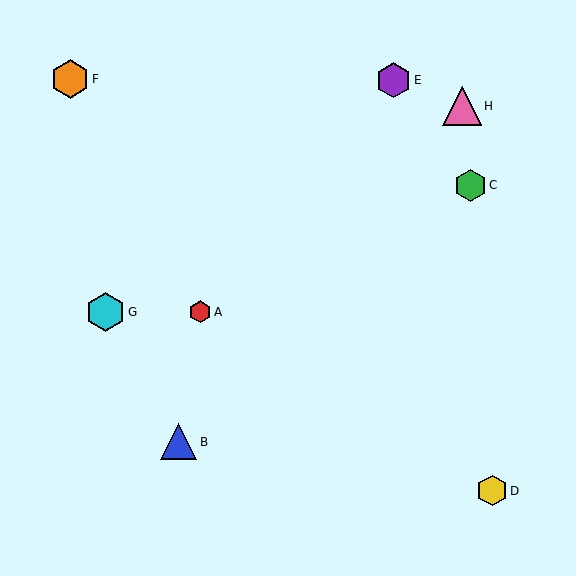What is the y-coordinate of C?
Object C is at y≈185.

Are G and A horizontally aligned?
Yes, both are at y≈312.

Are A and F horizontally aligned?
No, A is at y≈312 and F is at y≈79.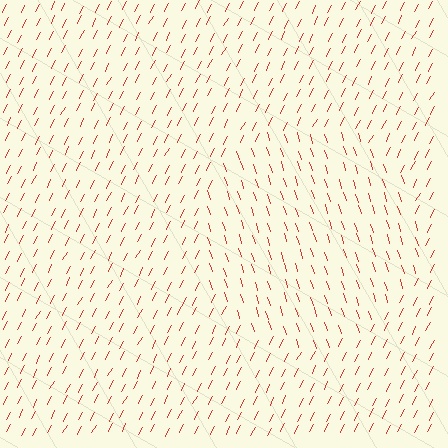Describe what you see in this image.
The image is filled with small red line segments. A circle region in the image has lines oriented differently from the surrounding lines, creating a visible texture boundary.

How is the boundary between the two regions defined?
The boundary is defined purely by a change in line orientation (approximately 45 degrees difference). All lines are the same color and thickness.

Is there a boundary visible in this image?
Yes, there is a texture boundary formed by a change in line orientation.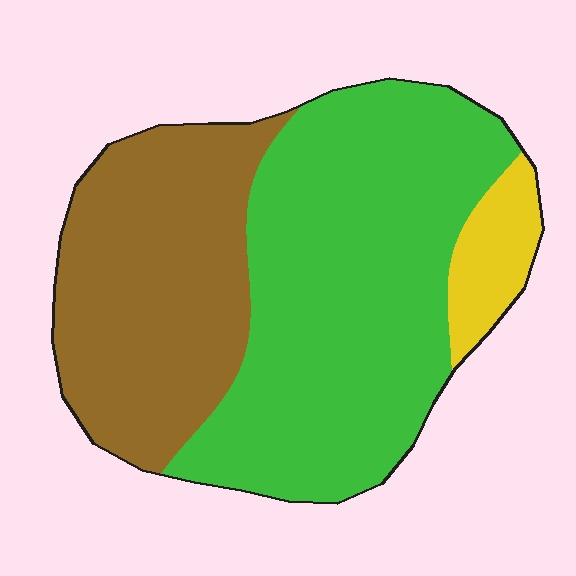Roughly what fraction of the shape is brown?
Brown covers 37% of the shape.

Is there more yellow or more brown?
Brown.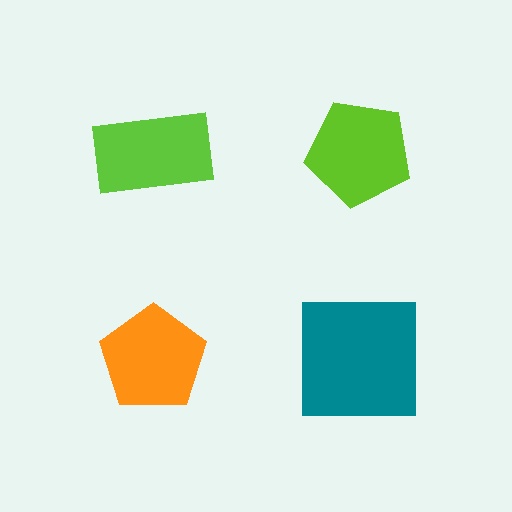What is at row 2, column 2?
A teal square.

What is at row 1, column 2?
A lime pentagon.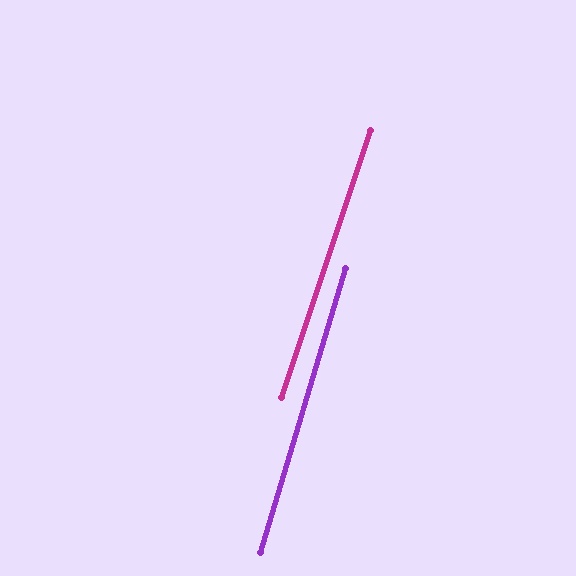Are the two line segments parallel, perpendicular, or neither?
Parallel — their directions differ by only 1.8°.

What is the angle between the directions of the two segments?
Approximately 2 degrees.